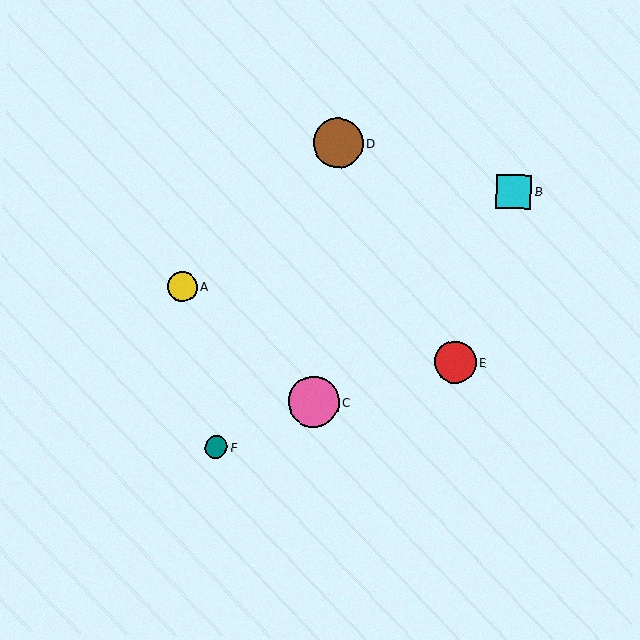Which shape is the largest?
The pink circle (labeled C) is the largest.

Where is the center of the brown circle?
The center of the brown circle is at (338, 143).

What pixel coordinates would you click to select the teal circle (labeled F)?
Click at (216, 447) to select the teal circle F.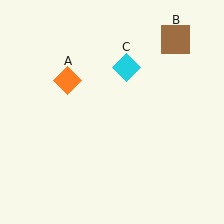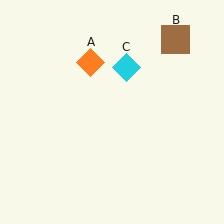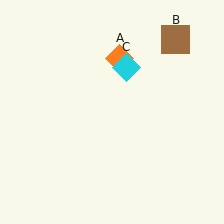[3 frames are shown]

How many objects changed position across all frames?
1 object changed position: orange diamond (object A).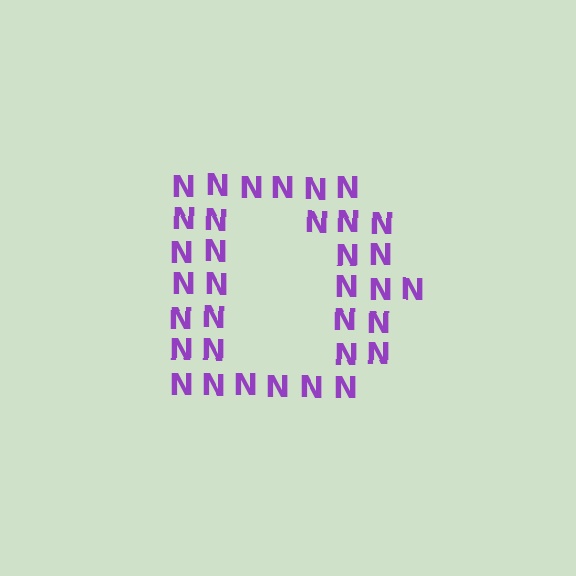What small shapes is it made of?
It is made of small letter N's.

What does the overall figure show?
The overall figure shows the letter D.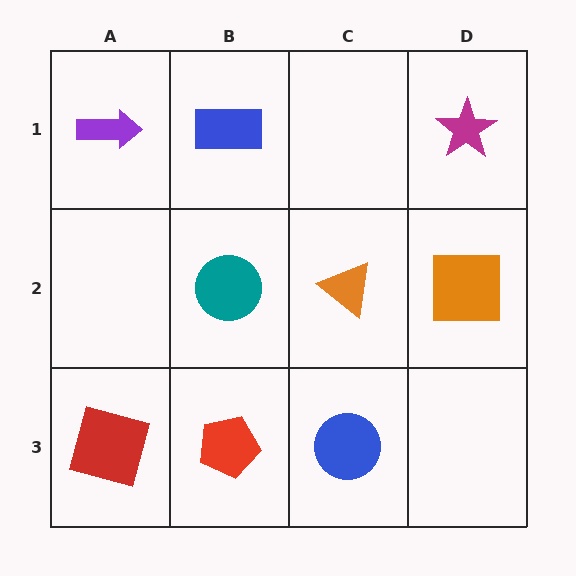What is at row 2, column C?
An orange triangle.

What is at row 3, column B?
A red pentagon.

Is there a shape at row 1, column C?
No, that cell is empty.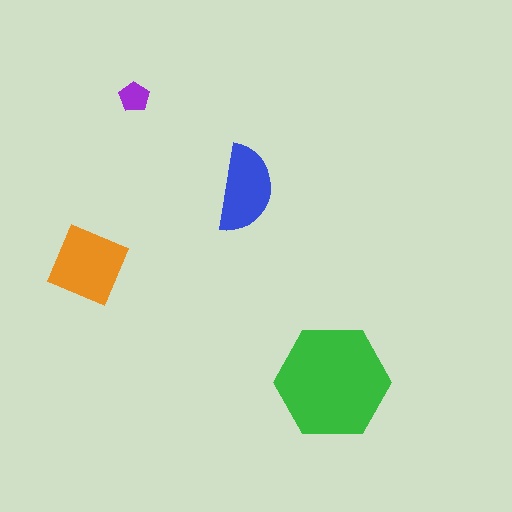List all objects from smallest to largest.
The purple pentagon, the blue semicircle, the orange diamond, the green hexagon.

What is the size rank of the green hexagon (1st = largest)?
1st.